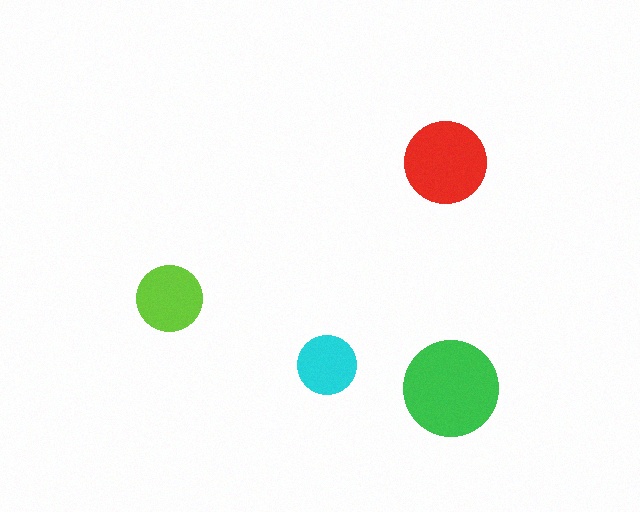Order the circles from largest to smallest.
the green one, the red one, the lime one, the cyan one.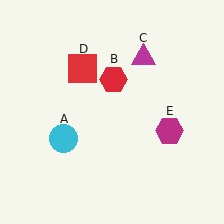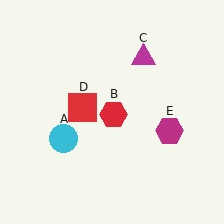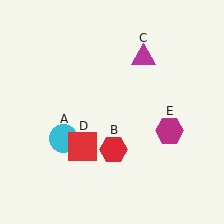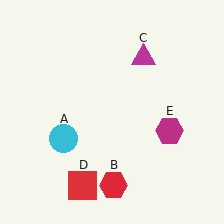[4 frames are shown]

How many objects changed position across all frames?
2 objects changed position: red hexagon (object B), red square (object D).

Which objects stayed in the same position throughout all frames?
Cyan circle (object A) and magenta triangle (object C) and magenta hexagon (object E) remained stationary.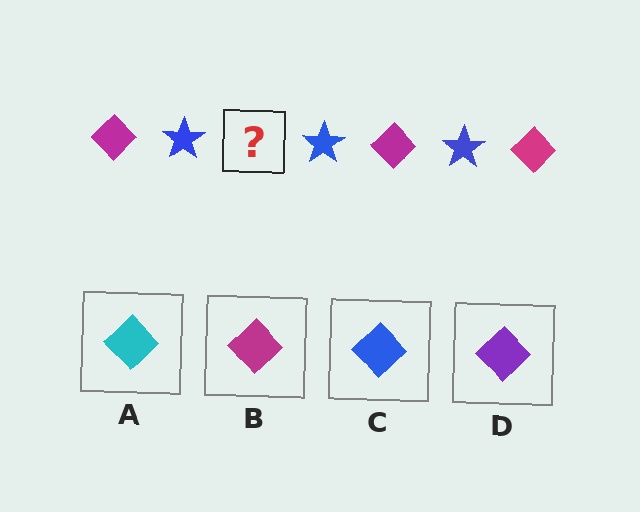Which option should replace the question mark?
Option B.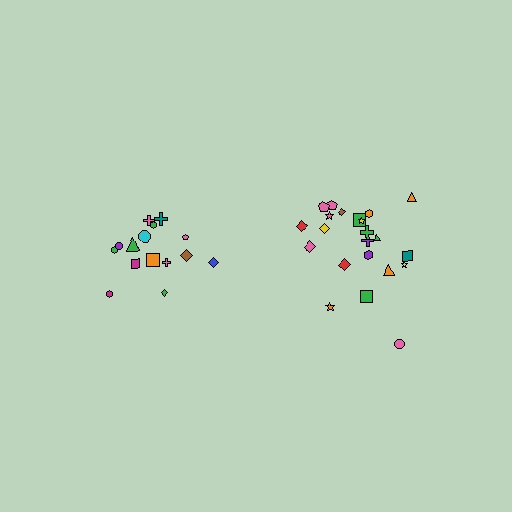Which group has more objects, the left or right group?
The right group.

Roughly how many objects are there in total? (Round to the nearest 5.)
Roughly 35 objects in total.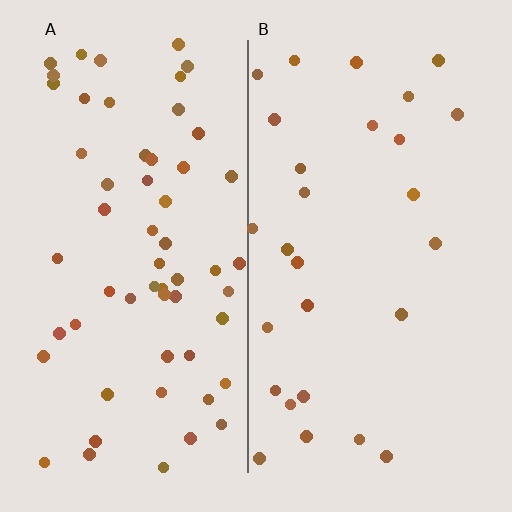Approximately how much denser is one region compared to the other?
Approximately 2.1× — region A over region B.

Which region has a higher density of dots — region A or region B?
A (the left).